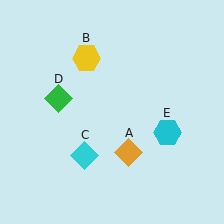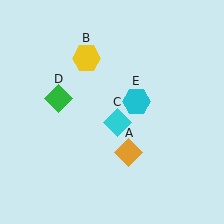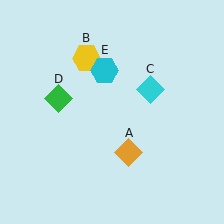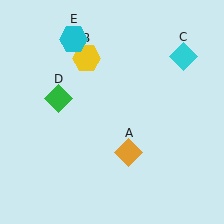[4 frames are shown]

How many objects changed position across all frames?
2 objects changed position: cyan diamond (object C), cyan hexagon (object E).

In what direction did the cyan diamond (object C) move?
The cyan diamond (object C) moved up and to the right.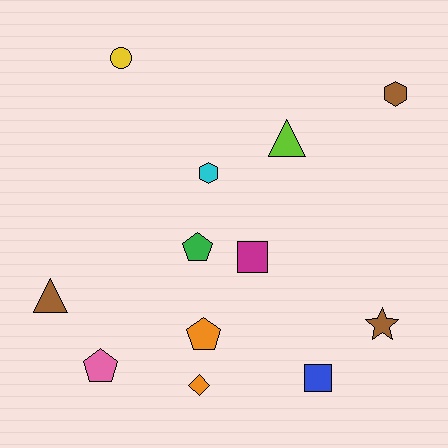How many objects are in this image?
There are 12 objects.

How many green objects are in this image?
There is 1 green object.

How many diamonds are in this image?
There is 1 diamond.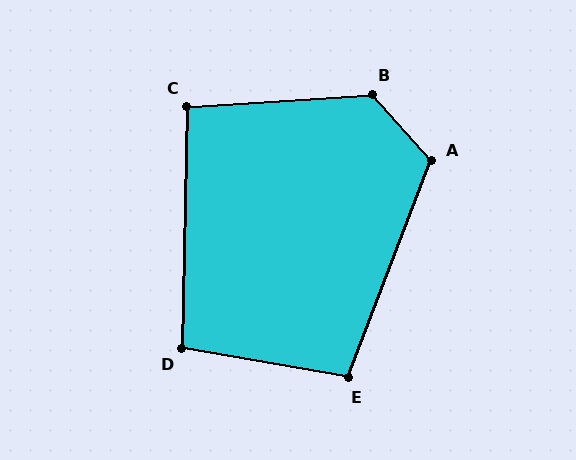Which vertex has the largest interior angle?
B, at approximately 128 degrees.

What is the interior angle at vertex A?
Approximately 117 degrees (obtuse).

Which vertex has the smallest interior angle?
C, at approximately 95 degrees.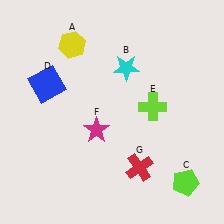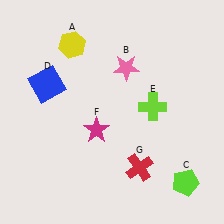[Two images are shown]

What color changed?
The star (B) changed from cyan in Image 1 to pink in Image 2.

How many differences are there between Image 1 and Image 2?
There is 1 difference between the two images.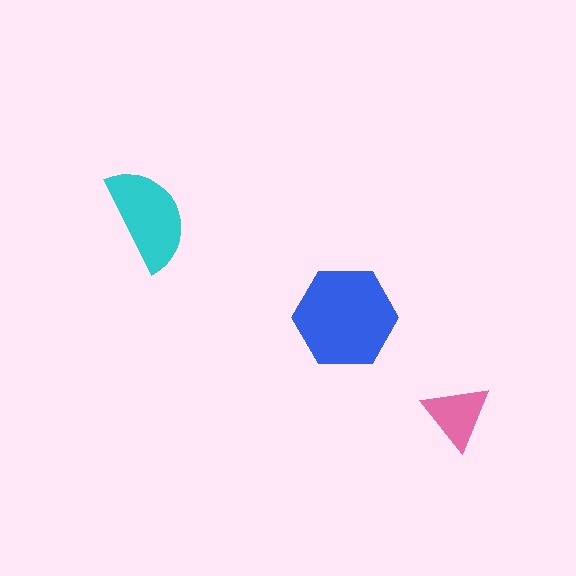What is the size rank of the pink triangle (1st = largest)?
3rd.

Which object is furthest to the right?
The pink triangle is rightmost.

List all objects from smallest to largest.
The pink triangle, the cyan semicircle, the blue hexagon.